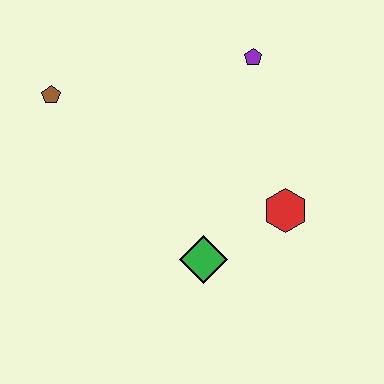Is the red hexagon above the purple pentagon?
No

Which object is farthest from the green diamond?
The brown pentagon is farthest from the green diamond.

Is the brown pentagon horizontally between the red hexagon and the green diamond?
No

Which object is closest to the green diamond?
The red hexagon is closest to the green diamond.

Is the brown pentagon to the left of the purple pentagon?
Yes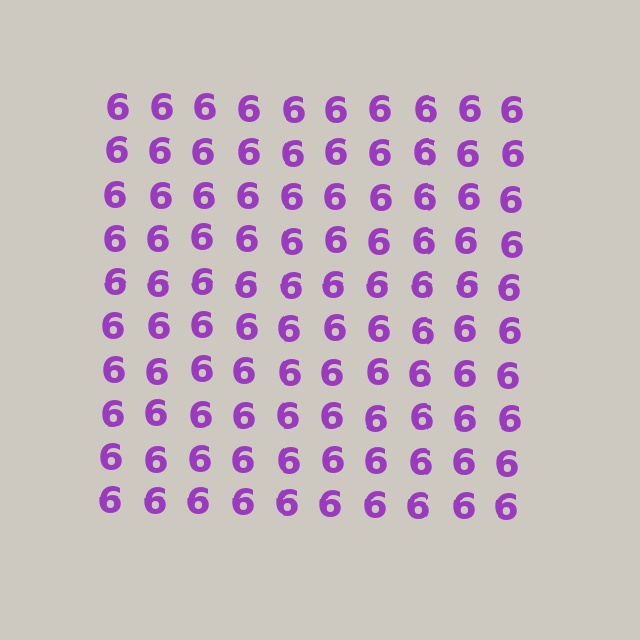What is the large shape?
The large shape is a square.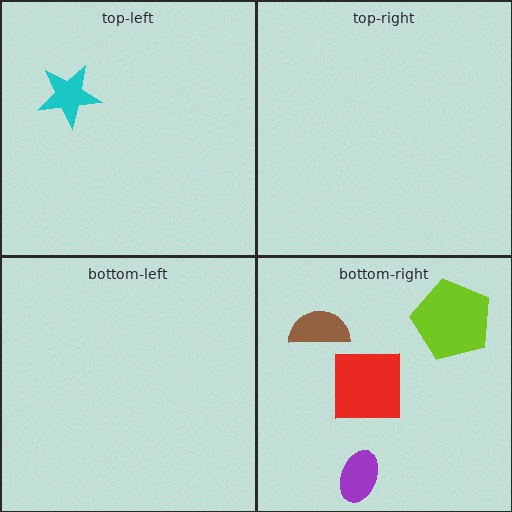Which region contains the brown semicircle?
The bottom-right region.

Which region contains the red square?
The bottom-right region.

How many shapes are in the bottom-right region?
4.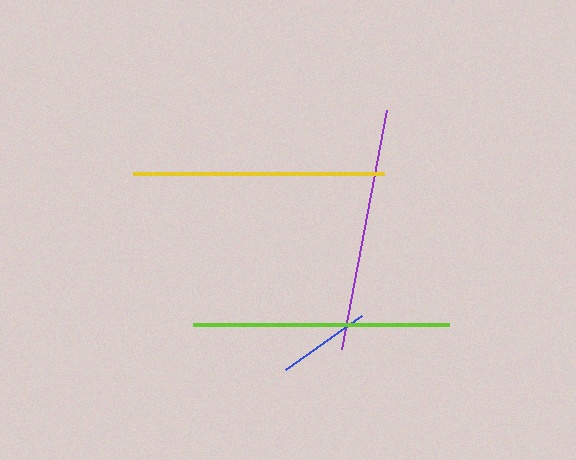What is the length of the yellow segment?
The yellow segment is approximately 251 pixels long.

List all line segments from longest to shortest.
From longest to shortest: lime, yellow, purple, blue.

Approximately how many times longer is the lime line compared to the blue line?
The lime line is approximately 2.7 times the length of the blue line.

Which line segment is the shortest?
The blue line is the shortest at approximately 93 pixels.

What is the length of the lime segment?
The lime segment is approximately 256 pixels long.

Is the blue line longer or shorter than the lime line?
The lime line is longer than the blue line.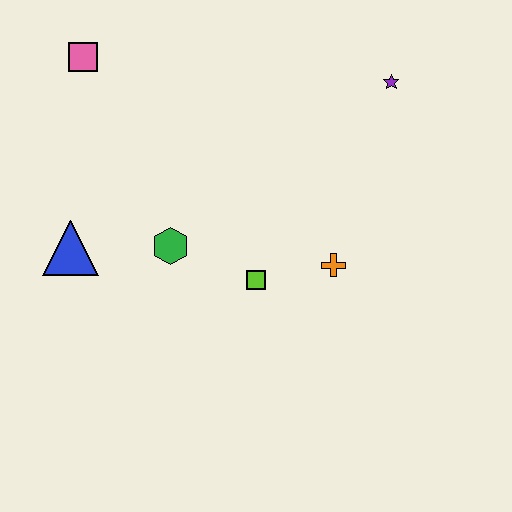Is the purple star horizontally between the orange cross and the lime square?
No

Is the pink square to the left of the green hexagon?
Yes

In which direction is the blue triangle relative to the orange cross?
The blue triangle is to the left of the orange cross.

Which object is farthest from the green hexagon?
The purple star is farthest from the green hexagon.